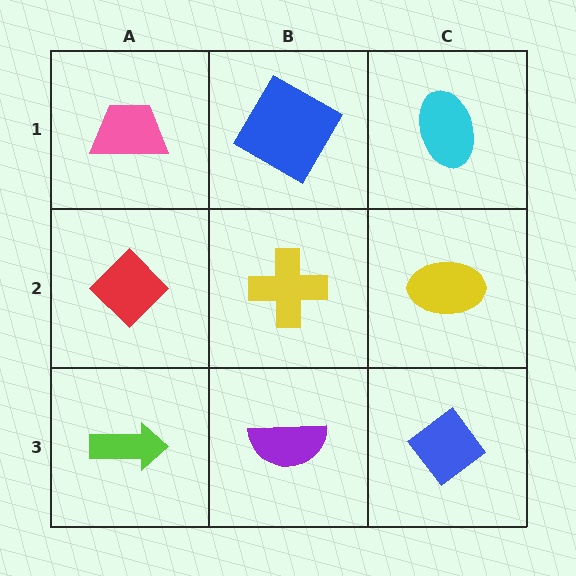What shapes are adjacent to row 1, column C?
A yellow ellipse (row 2, column C), a blue diamond (row 1, column B).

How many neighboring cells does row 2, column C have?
3.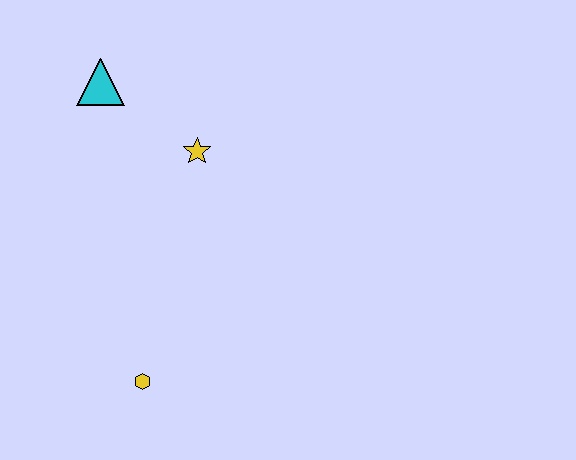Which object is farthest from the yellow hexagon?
The cyan triangle is farthest from the yellow hexagon.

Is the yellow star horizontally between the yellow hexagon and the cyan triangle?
No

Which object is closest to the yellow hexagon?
The yellow star is closest to the yellow hexagon.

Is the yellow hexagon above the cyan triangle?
No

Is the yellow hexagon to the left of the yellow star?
Yes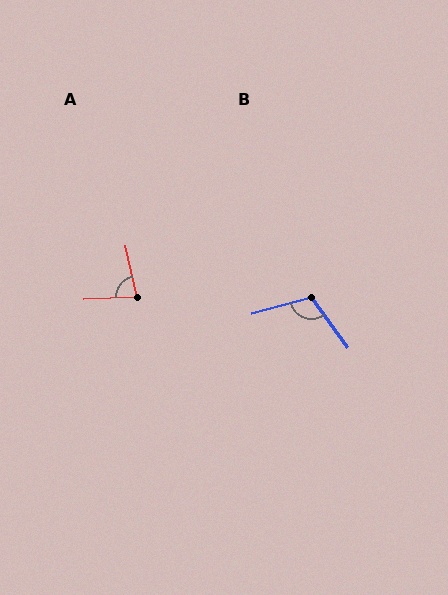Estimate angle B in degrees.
Approximately 112 degrees.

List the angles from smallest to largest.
A (80°), B (112°).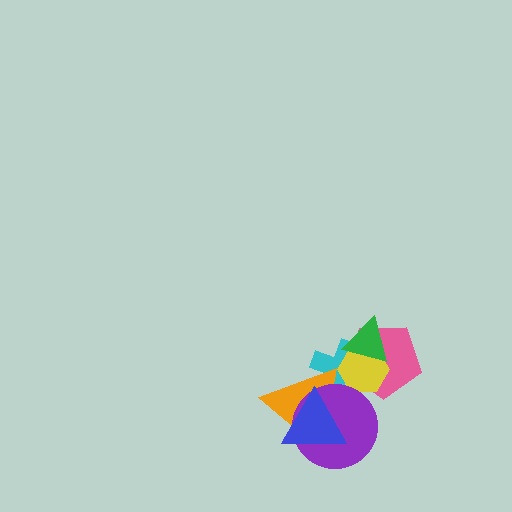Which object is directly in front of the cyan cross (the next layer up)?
The pink pentagon is directly in front of the cyan cross.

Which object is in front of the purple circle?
The blue triangle is in front of the purple circle.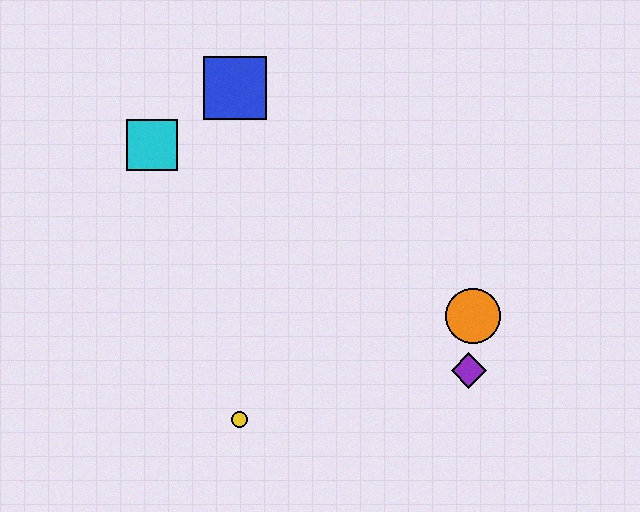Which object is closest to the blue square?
The cyan square is closest to the blue square.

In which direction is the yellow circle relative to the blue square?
The yellow circle is below the blue square.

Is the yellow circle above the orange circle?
No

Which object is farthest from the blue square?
The purple diamond is farthest from the blue square.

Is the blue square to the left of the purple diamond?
Yes